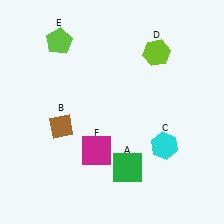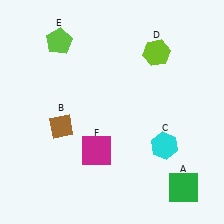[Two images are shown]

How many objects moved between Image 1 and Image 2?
1 object moved between the two images.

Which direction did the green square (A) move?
The green square (A) moved right.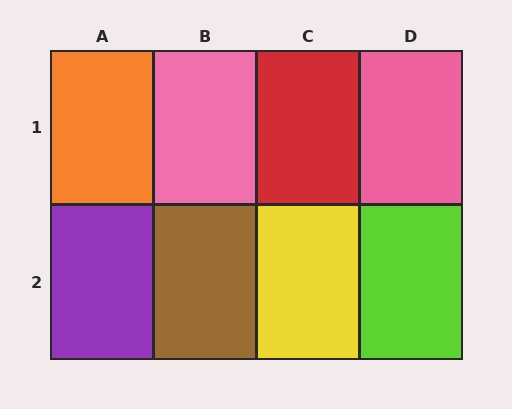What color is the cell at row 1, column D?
Pink.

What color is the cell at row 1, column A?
Orange.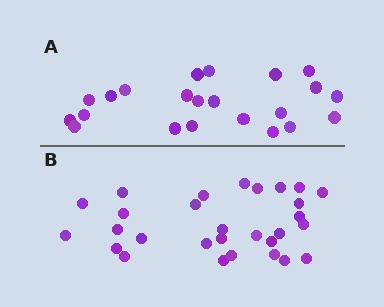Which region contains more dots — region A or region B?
Region B (the bottom region) has more dots.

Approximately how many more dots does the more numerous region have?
Region B has roughly 8 or so more dots than region A.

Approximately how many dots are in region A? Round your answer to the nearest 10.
About 20 dots. (The exact count is 22, which rounds to 20.)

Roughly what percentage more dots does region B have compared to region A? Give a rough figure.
About 30% more.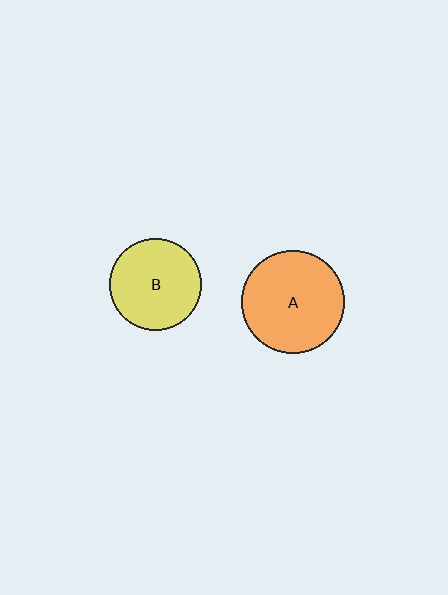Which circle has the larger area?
Circle A (orange).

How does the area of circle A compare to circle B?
Approximately 1.3 times.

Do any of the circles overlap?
No, none of the circles overlap.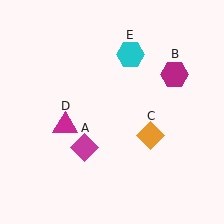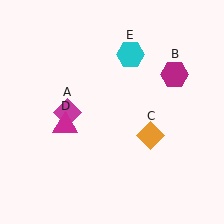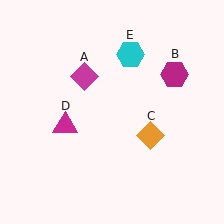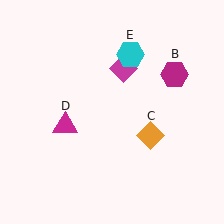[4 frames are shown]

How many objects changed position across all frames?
1 object changed position: magenta diamond (object A).